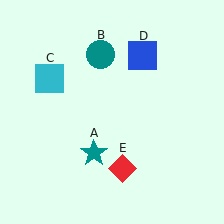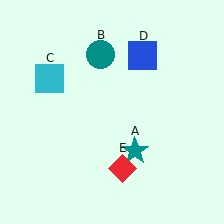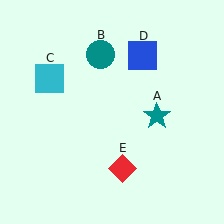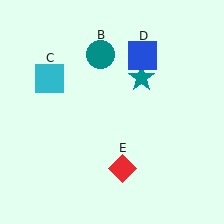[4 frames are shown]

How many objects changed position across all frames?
1 object changed position: teal star (object A).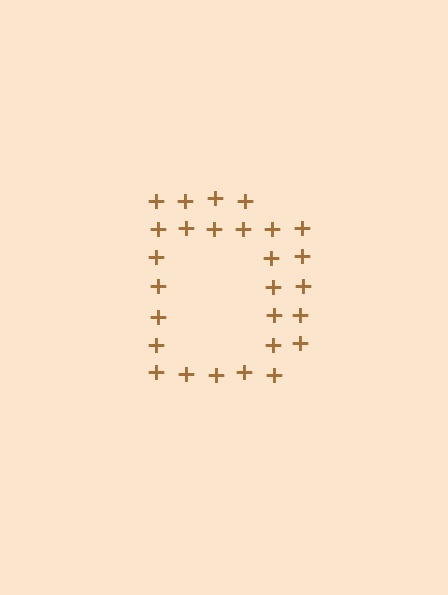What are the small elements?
The small elements are plus signs.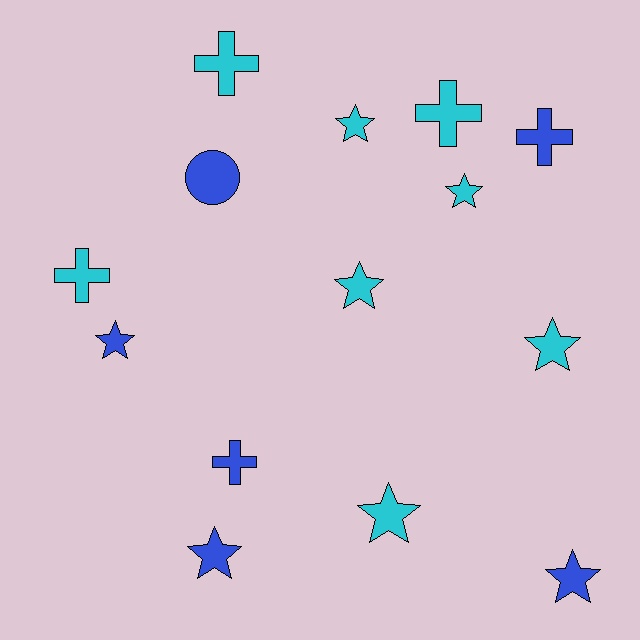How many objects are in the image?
There are 14 objects.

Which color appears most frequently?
Cyan, with 8 objects.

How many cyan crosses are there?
There are 3 cyan crosses.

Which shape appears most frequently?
Star, with 8 objects.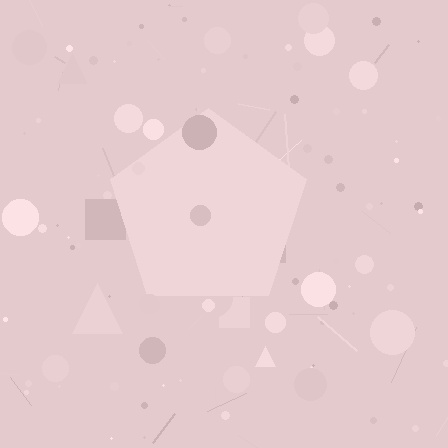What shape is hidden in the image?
A pentagon is hidden in the image.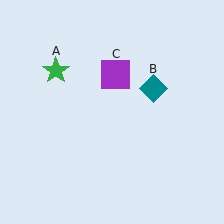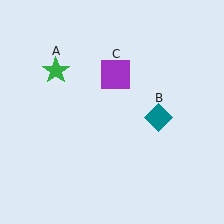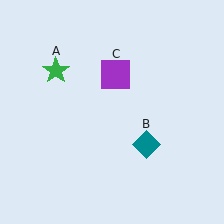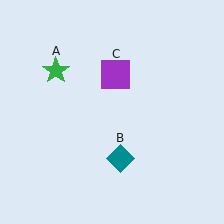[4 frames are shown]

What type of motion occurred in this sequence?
The teal diamond (object B) rotated clockwise around the center of the scene.